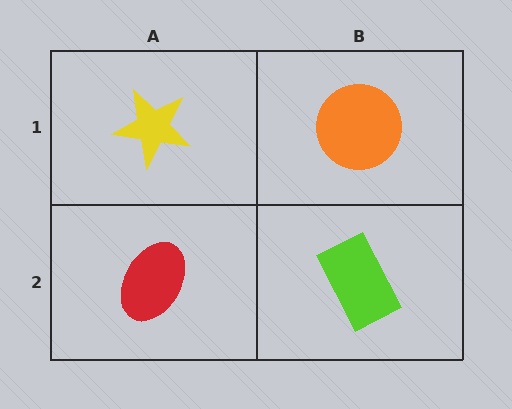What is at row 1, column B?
An orange circle.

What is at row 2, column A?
A red ellipse.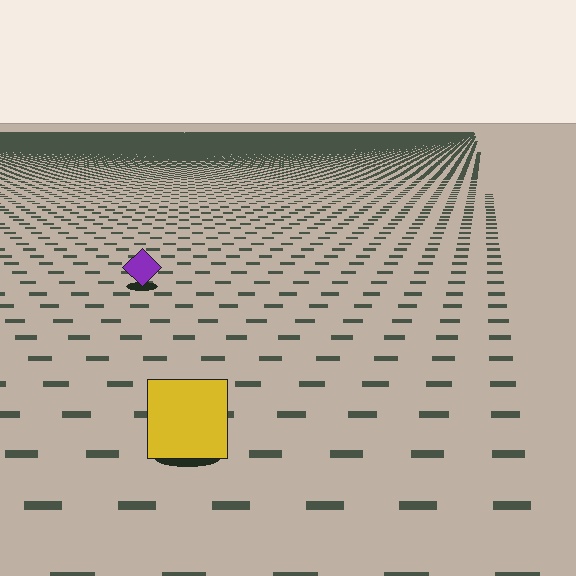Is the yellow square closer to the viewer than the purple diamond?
Yes. The yellow square is closer — you can tell from the texture gradient: the ground texture is coarser near it.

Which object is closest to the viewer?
The yellow square is closest. The texture marks near it are larger and more spread out.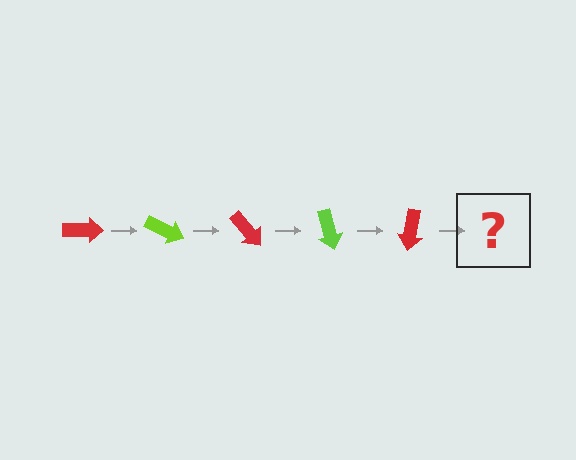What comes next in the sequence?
The next element should be a lime arrow, rotated 125 degrees from the start.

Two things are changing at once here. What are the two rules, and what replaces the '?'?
The two rules are that it rotates 25 degrees each step and the color cycles through red and lime. The '?' should be a lime arrow, rotated 125 degrees from the start.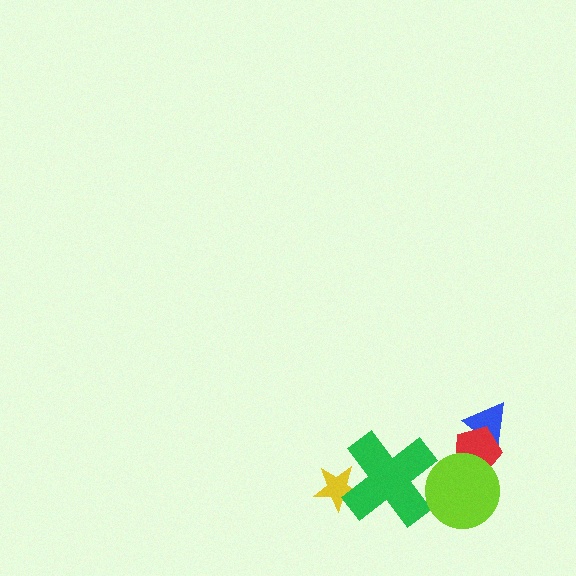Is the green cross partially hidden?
Yes, it is partially covered by another shape.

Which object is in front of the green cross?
The lime circle is in front of the green cross.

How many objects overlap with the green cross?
2 objects overlap with the green cross.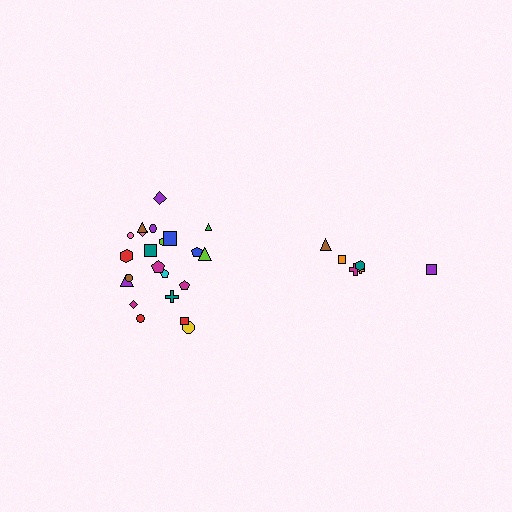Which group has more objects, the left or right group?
The left group.